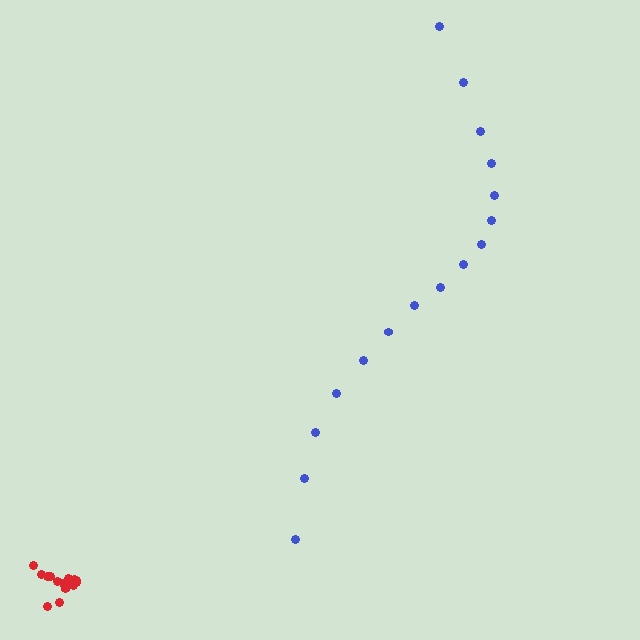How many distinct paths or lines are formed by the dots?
There are 2 distinct paths.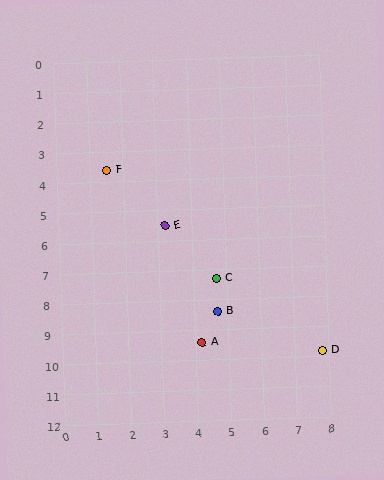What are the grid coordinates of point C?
Point C is at approximately (4.7, 7.3).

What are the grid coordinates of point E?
Point E is at approximately (3.2, 5.5).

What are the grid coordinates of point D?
Point D is at approximately (7.8, 9.8).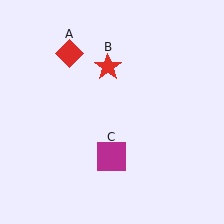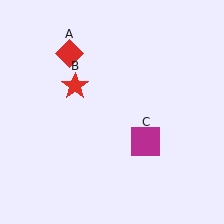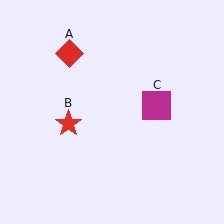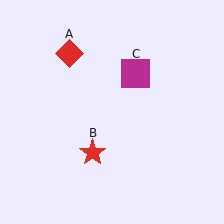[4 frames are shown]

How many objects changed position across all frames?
2 objects changed position: red star (object B), magenta square (object C).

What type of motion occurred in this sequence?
The red star (object B), magenta square (object C) rotated counterclockwise around the center of the scene.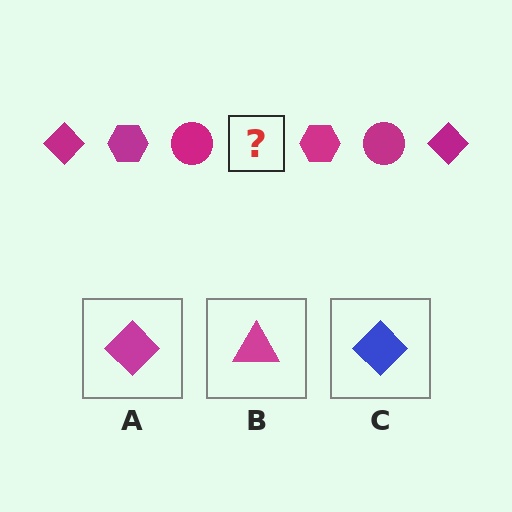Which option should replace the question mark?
Option A.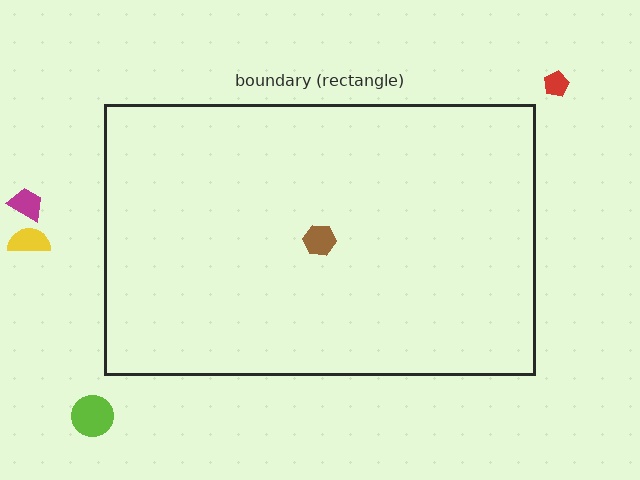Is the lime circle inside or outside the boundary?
Outside.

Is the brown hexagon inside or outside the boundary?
Inside.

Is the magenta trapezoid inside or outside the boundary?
Outside.